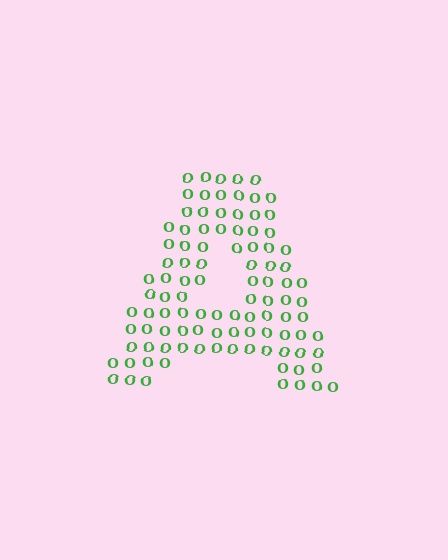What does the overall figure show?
The overall figure shows the letter A.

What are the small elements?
The small elements are letter O's.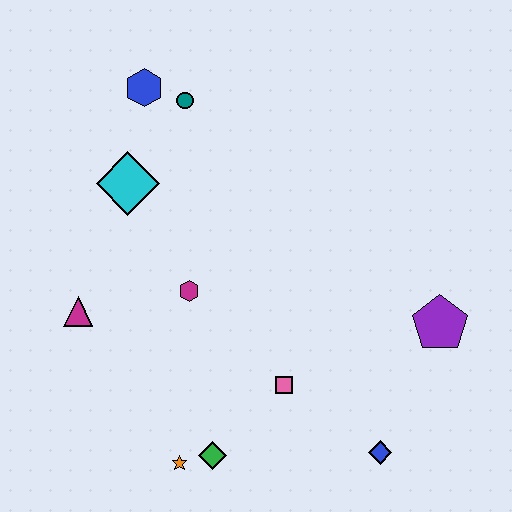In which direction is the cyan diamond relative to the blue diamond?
The cyan diamond is above the blue diamond.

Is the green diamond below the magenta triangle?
Yes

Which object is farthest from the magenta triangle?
The purple pentagon is farthest from the magenta triangle.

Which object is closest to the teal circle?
The blue hexagon is closest to the teal circle.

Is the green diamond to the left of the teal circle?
No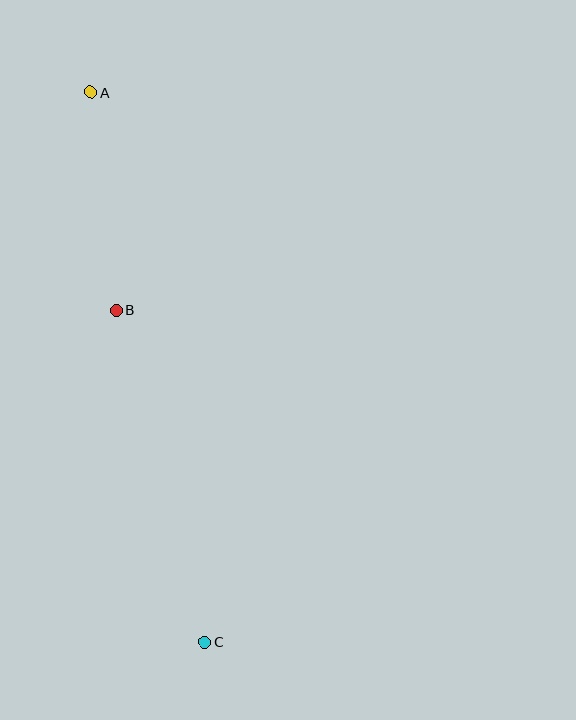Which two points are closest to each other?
Points A and B are closest to each other.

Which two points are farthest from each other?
Points A and C are farthest from each other.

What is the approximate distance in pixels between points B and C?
The distance between B and C is approximately 343 pixels.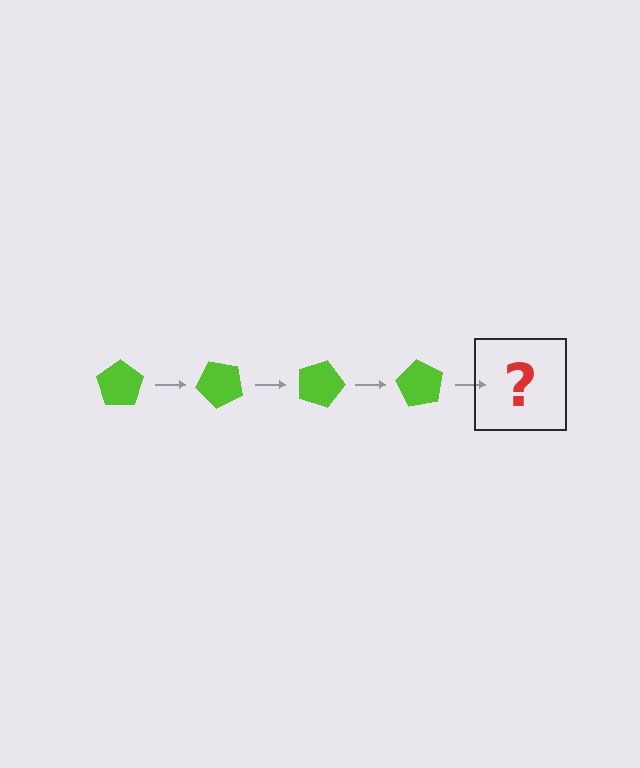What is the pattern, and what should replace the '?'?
The pattern is that the pentagon rotates 45 degrees each step. The '?' should be a lime pentagon rotated 180 degrees.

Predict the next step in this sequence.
The next step is a lime pentagon rotated 180 degrees.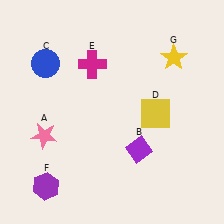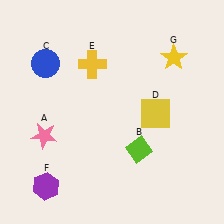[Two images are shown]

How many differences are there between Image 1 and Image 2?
There are 2 differences between the two images.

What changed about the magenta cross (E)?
In Image 1, E is magenta. In Image 2, it changed to yellow.